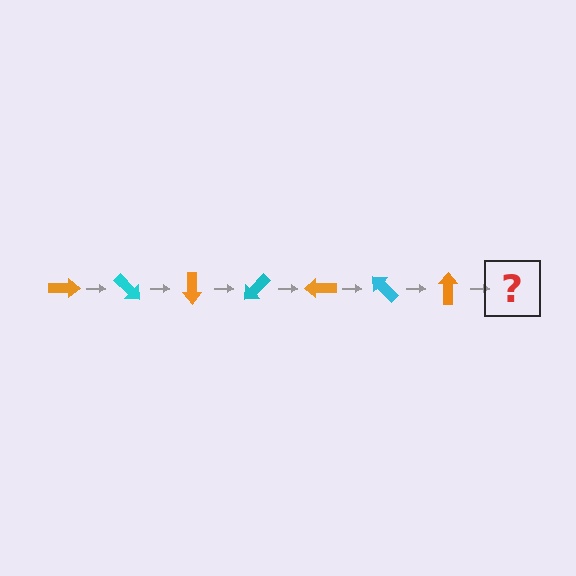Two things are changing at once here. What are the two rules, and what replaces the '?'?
The two rules are that it rotates 45 degrees each step and the color cycles through orange and cyan. The '?' should be a cyan arrow, rotated 315 degrees from the start.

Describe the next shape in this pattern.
It should be a cyan arrow, rotated 315 degrees from the start.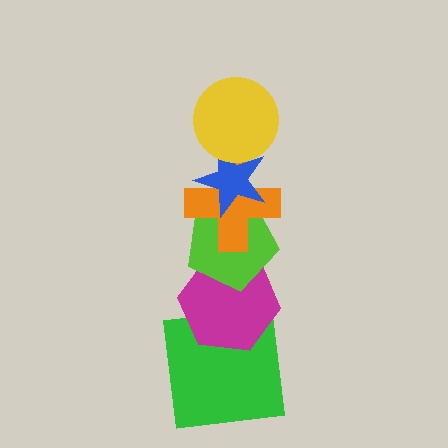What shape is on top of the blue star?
The yellow circle is on top of the blue star.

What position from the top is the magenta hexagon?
The magenta hexagon is 5th from the top.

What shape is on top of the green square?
The magenta hexagon is on top of the green square.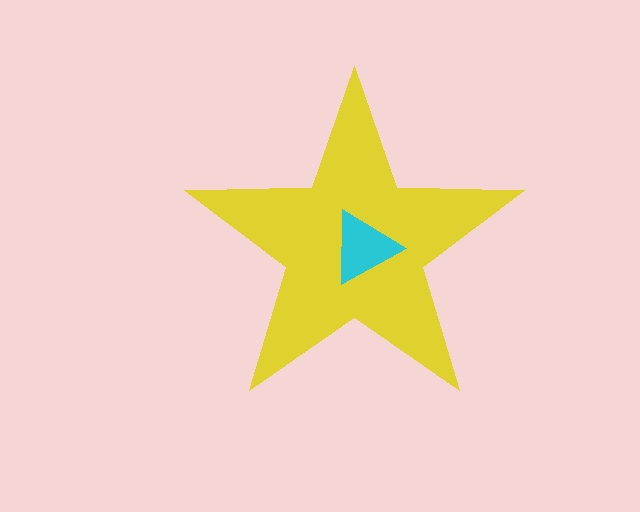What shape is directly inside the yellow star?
The cyan triangle.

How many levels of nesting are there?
2.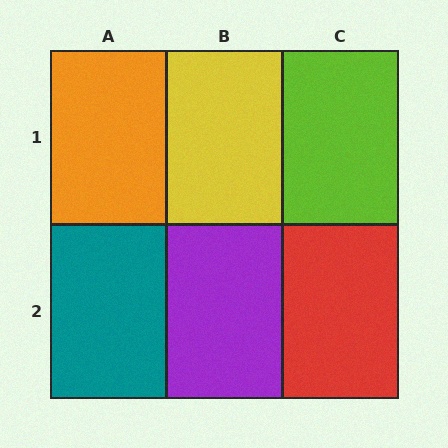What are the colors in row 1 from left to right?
Orange, yellow, lime.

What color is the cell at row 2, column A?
Teal.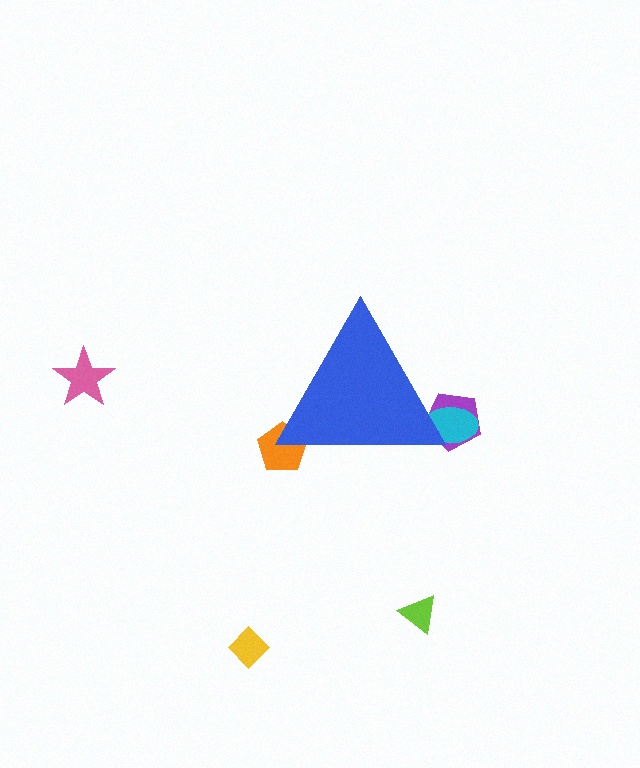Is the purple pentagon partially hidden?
Yes, the purple pentagon is partially hidden behind the blue triangle.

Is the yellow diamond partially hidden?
No, the yellow diamond is fully visible.